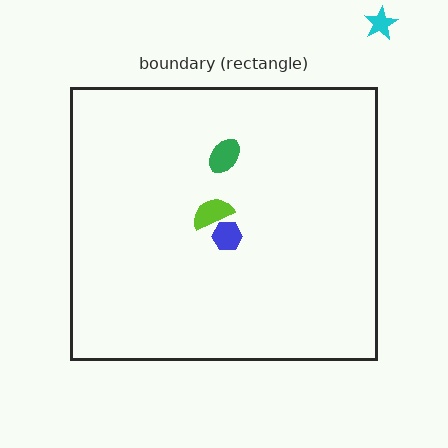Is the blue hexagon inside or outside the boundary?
Inside.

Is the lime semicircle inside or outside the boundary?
Inside.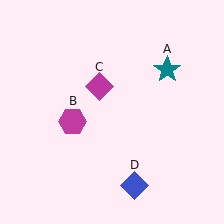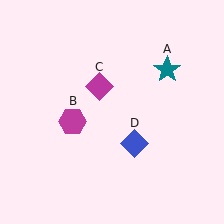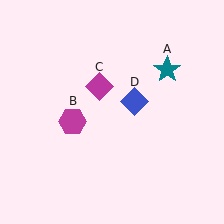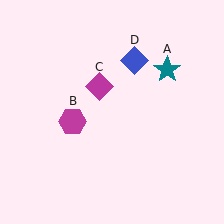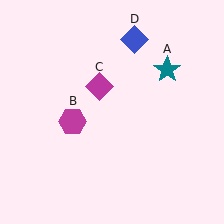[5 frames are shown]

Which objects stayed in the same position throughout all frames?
Teal star (object A) and magenta hexagon (object B) and magenta diamond (object C) remained stationary.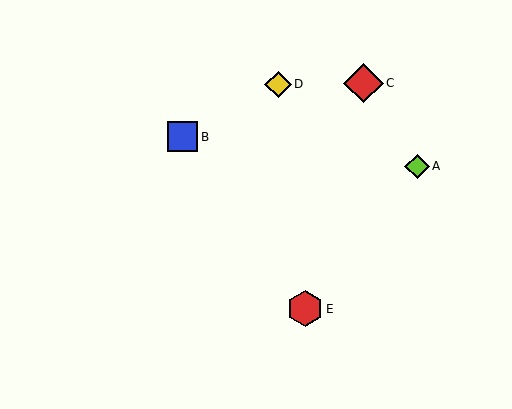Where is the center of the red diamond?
The center of the red diamond is at (364, 83).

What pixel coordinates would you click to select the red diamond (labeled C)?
Click at (364, 83) to select the red diamond C.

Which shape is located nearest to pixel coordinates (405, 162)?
The lime diamond (labeled A) at (417, 166) is nearest to that location.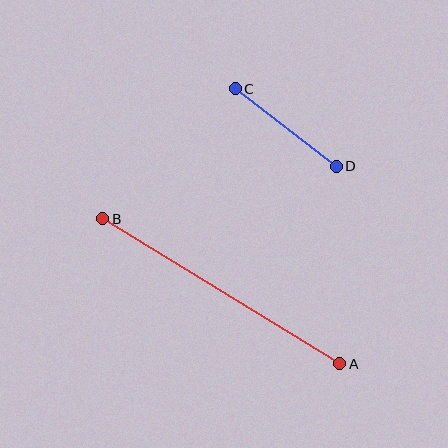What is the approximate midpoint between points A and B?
The midpoint is at approximately (221, 291) pixels.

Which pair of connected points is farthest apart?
Points A and B are farthest apart.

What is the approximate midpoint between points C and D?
The midpoint is at approximately (286, 128) pixels.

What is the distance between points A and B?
The distance is approximately 278 pixels.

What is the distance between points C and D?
The distance is approximately 127 pixels.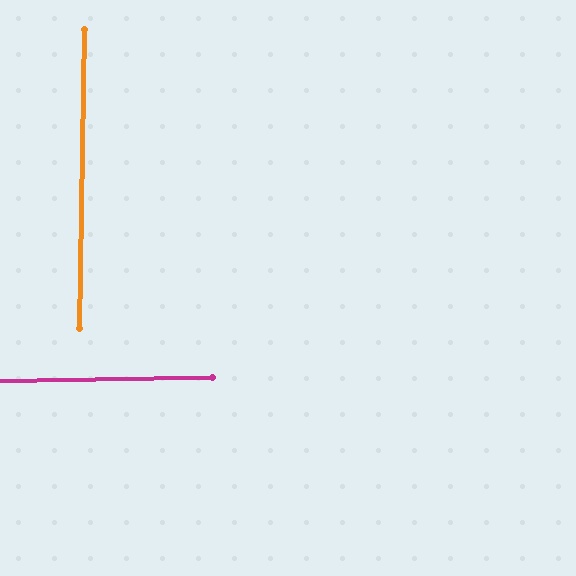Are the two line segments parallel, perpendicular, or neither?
Perpendicular — they meet at approximately 88°.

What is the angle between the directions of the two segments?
Approximately 88 degrees.